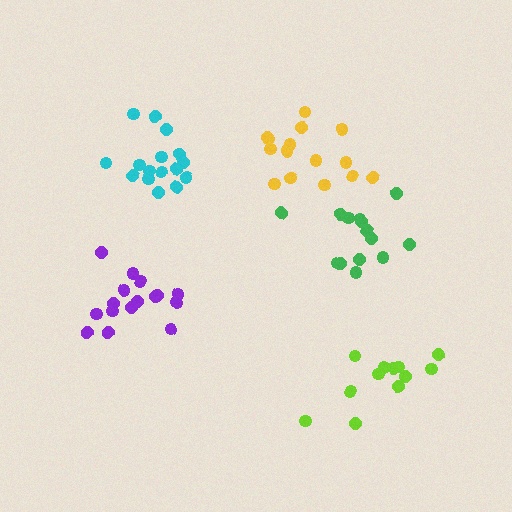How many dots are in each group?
Group 1: 15 dots, Group 2: 12 dots, Group 3: 16 dots, Group 4: 16 dots, Group 5: 14 dots (73 total).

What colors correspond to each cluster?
The clusters are colored: yellow, lime, purple, cyan, green.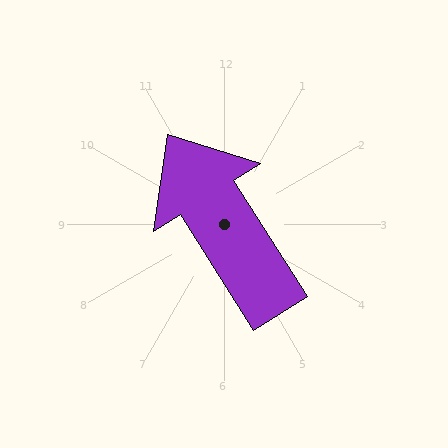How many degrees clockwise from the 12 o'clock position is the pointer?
Approximately 328 degrees.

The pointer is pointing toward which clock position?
Roughly 11 o'clock.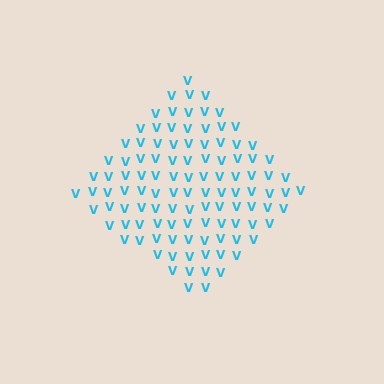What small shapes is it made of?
It is made of small letter V's.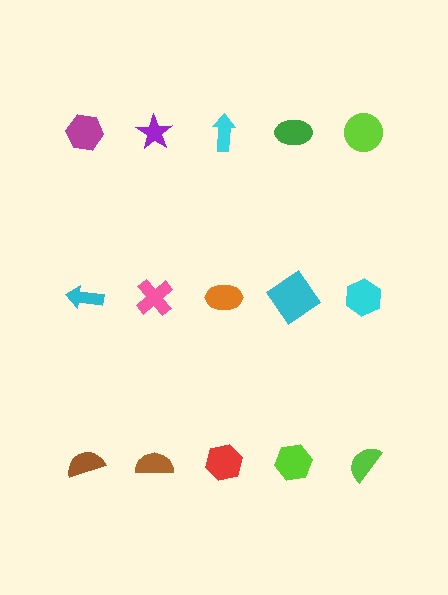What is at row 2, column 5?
A cyan hexagon.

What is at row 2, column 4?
A cyan diamond.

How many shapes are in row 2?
5 shapes.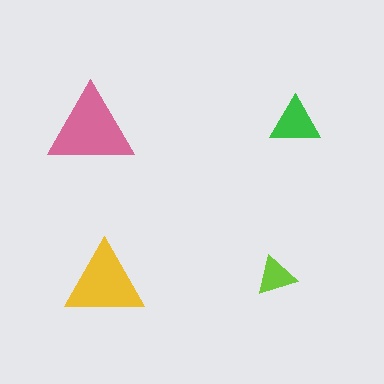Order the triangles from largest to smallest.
the pink one, the yellow one, the green one, the lime one.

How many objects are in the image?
There are 4 objects in the image.